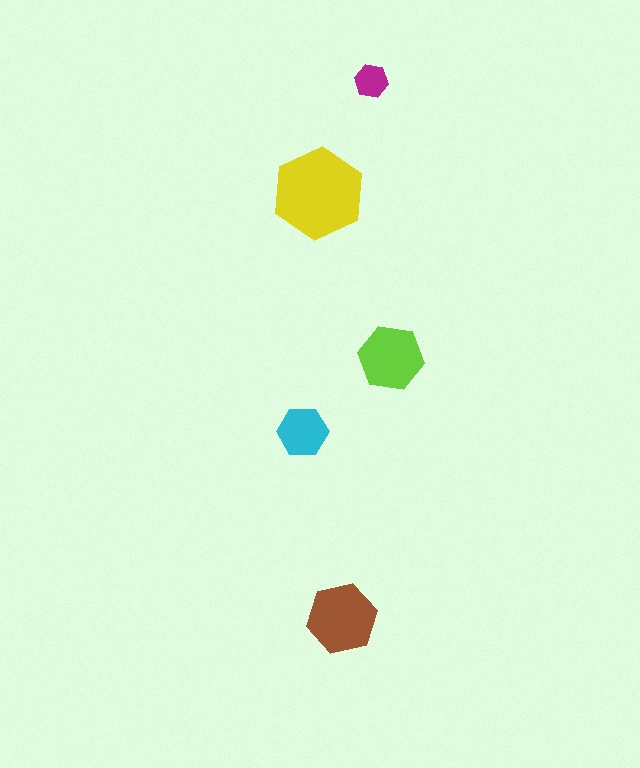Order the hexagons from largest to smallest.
the yellow one, the brown one, the lime one, the cyan one, the magenta one.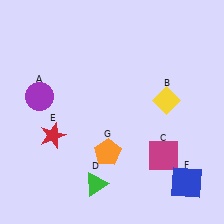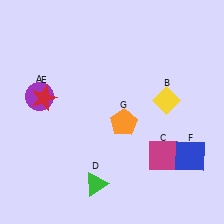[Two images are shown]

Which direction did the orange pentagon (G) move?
The orange pentagon (G) moved up.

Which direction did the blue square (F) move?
The blue square (F) moved up.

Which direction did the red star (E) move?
The red star (E) moved up.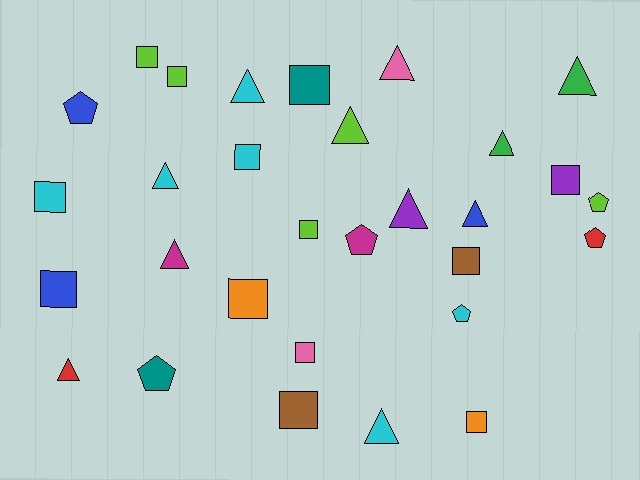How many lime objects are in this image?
There are 5 lime objects.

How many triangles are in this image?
There are 11 triangles.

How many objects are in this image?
There are 30 objects.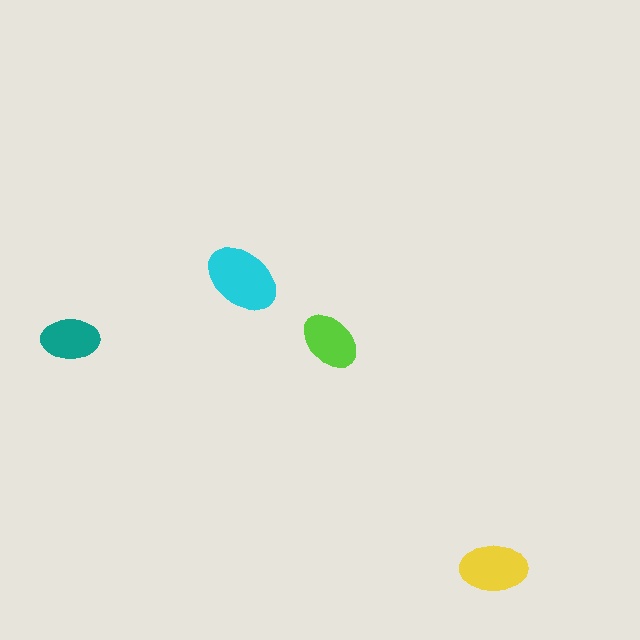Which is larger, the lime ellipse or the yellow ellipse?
The yellow one.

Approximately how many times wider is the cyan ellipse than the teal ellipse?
About 1.5 times wider.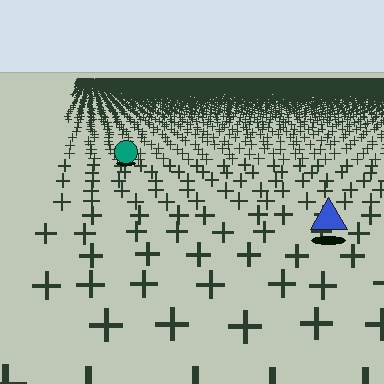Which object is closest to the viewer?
The blue triangle is closest. The texture marks near it are larger and more spread out.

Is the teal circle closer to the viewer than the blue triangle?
No. The blue triangle is closer — you can tell from the texture gradient: the ground texture is coarser near it.